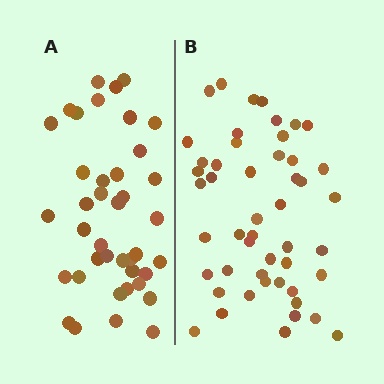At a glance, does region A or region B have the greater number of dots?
Region B (the right region) has more dots.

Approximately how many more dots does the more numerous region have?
Region B has roughly 8 or so more dots than region A.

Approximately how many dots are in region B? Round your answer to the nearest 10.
About 50 dots. (The exact count is 49, which rounds to 50.)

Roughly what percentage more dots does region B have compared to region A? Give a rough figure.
About 20% more.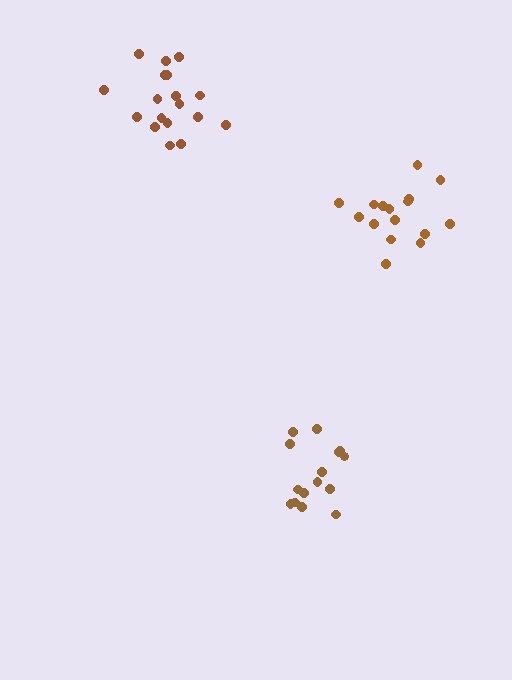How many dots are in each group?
Group 1: 15 dots, Group 2: 18 dots, Group 3: 16 dots (49 total).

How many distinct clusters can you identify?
There are 3 distinct clusters.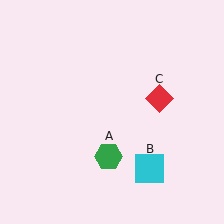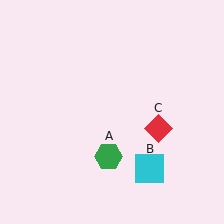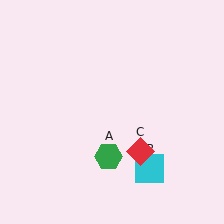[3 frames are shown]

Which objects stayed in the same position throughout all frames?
Green hexagon (object A) and cyan square (object B) remained stationary.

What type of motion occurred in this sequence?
The red diamond (object C) rotated clockwise around the center of the scene.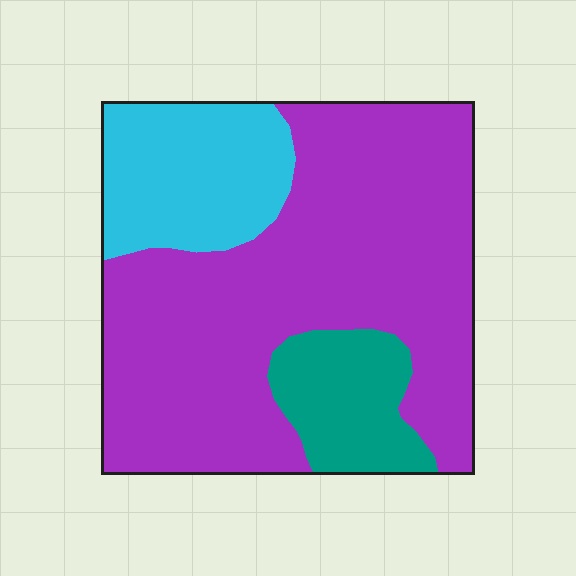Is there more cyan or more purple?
Purple.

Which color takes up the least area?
Teal, at roughly 15%.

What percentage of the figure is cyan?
Cyan takes up about one fifth (1/5) of the figure.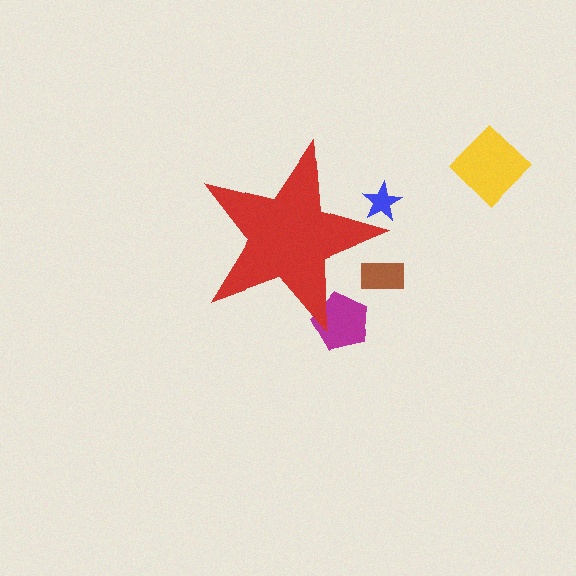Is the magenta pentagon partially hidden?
Yes, the magenta pentagon is partially hidden behind the red star.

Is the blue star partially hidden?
Yes, the blue star is partially hidden behind the red star.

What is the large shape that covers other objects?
A red star.